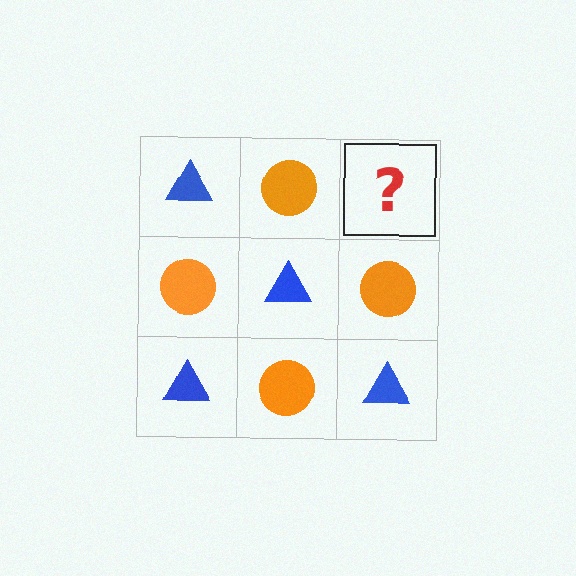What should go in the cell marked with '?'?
The missing cell should contain a blue triangle.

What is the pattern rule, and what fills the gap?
The rule is that it alternates blue triangle and orange circle in a checkerboard pattern. The gap should be filled with a blue triangle.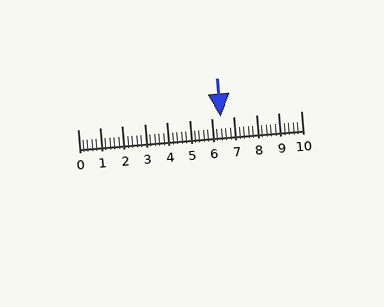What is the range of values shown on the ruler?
The ruler shows values from 0 to 10.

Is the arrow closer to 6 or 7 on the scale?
The arrow is closer to 6.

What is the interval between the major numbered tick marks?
The major tick marks are spaced 1 units apart.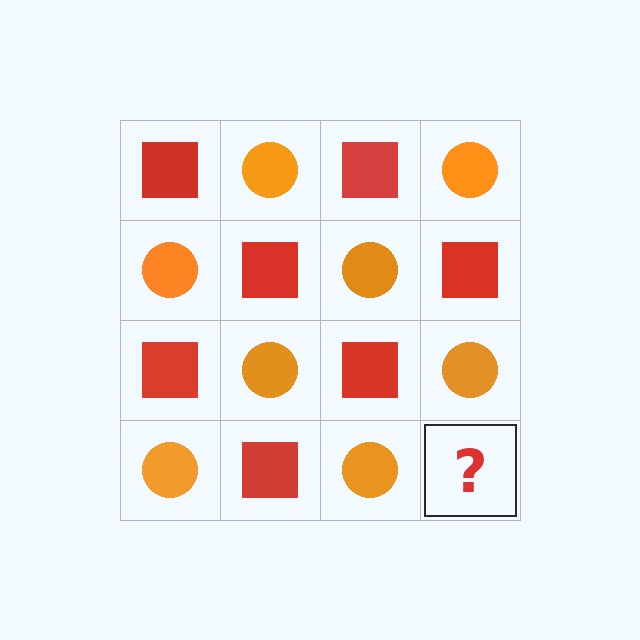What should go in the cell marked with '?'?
The missing cell should contain a red square.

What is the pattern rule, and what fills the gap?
The rule is that it alternates red square and orange circle in a checkerboard pattern. The gap should be filled with a red square.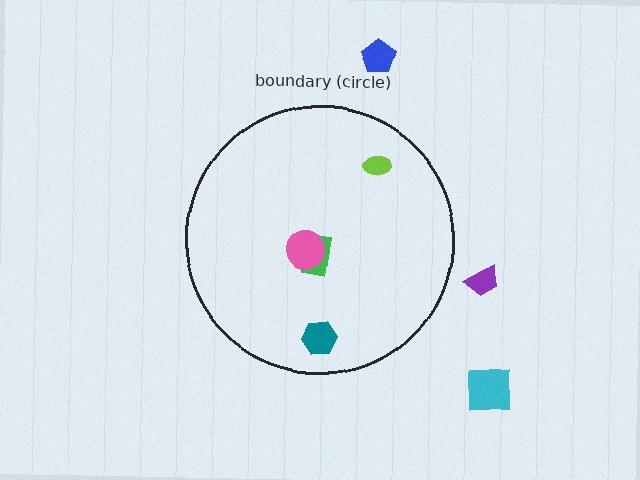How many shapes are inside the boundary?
4 inside, 3 outside.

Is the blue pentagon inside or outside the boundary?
Outside.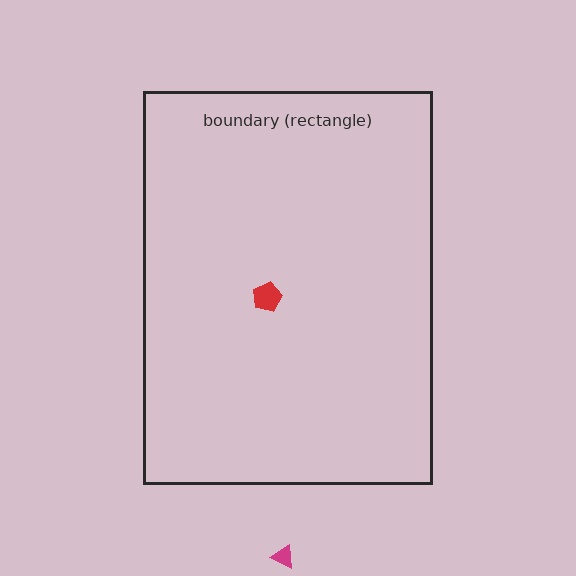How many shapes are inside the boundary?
1 inside, 1 outside.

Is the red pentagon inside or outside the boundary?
Inside.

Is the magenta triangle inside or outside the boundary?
Outside.